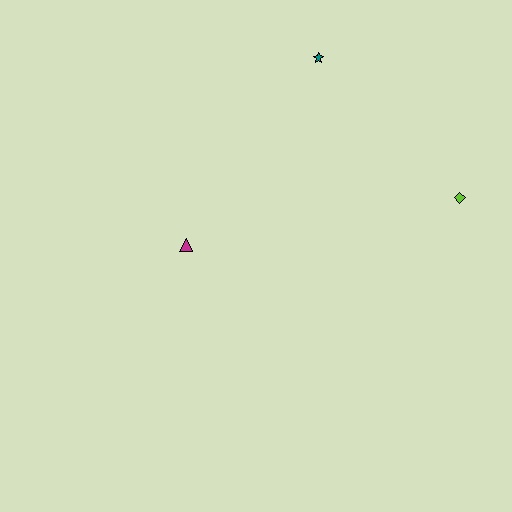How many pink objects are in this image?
There are no pink objects.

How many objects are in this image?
There are 3 objects.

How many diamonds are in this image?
There is 1 diamond.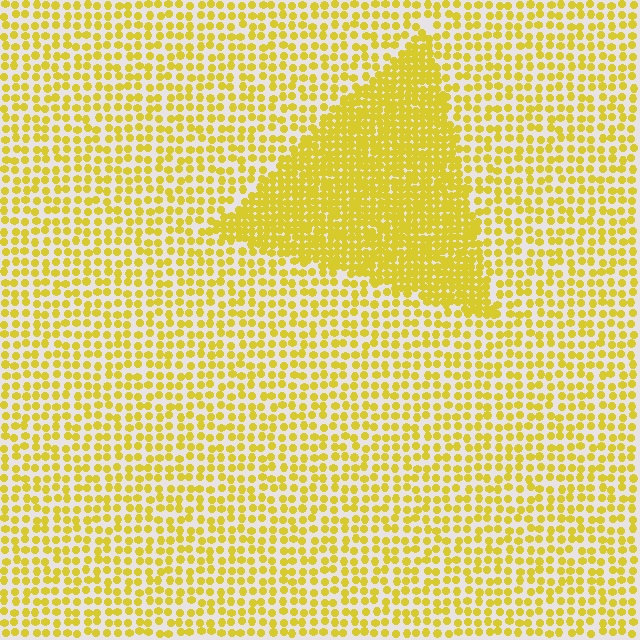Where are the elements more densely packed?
The elements are more densely packed inside the triangle boundary.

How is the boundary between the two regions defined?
The boundary is defined by a change in element density (approximately 2.1x ratio). All elements are the same color, size, and shape.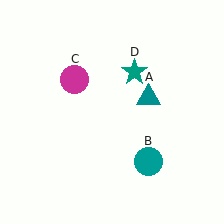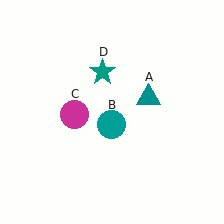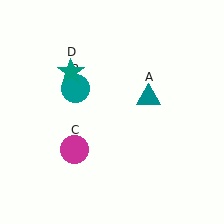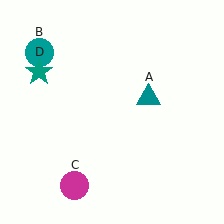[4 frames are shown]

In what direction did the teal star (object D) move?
The teal star (object D) moved left.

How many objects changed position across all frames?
3 objects changed position: teal circle (object B), magenta circle (object C), teal star (object D).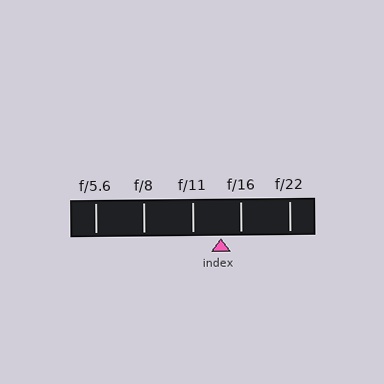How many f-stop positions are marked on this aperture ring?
There are 5 f-stop positions marked.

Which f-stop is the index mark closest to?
The index mark is closest to f/16.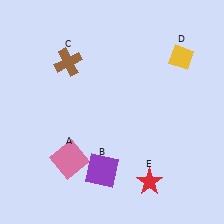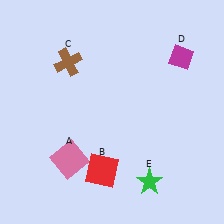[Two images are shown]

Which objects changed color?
B changed from purple to red. D changed from yellow to magenta. E changed from red to green.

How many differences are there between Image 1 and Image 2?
There are 3 differences between the two images.